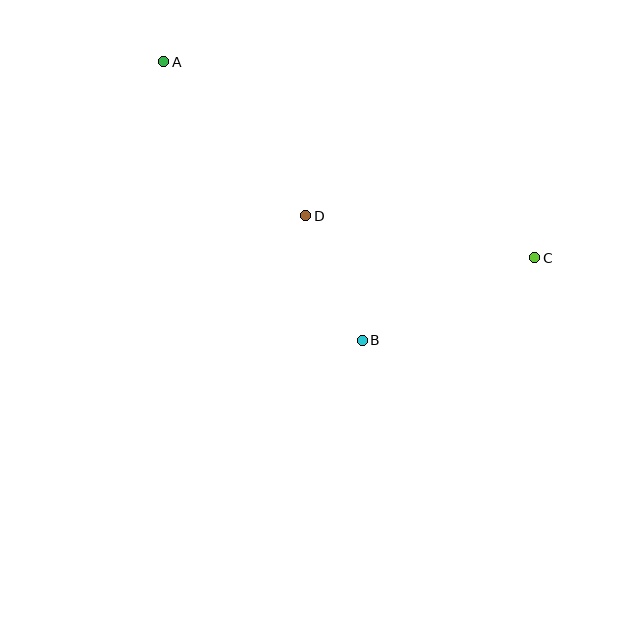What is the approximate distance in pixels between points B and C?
The distance between B and C is approximately 191 pixels.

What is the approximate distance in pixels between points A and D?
The distance between A and D is approximately 209 pixels.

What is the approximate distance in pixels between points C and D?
The distance between C and D is approximately 232 pixels.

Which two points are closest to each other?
Points B and D are closest to each other.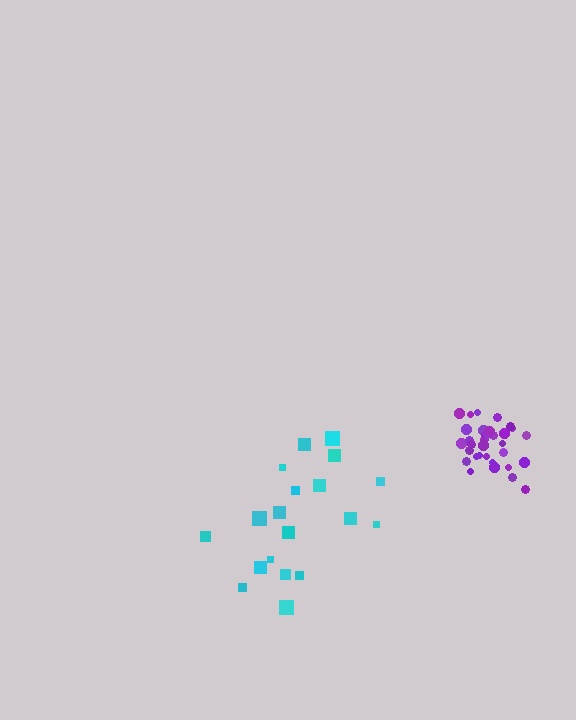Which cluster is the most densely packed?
Purple.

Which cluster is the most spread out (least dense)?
Cyan.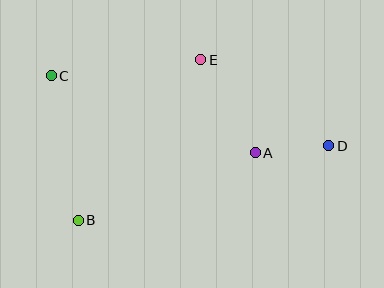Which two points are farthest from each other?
Points C and D are farthest from each other.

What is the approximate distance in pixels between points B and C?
The distance between B and C is approximately 147 pixels.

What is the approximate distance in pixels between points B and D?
The distance between B and D is approximately 261 pixels.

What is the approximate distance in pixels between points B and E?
The distance between B and E is approximately 202 pixels.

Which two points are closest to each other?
Points A and D are closest to each other.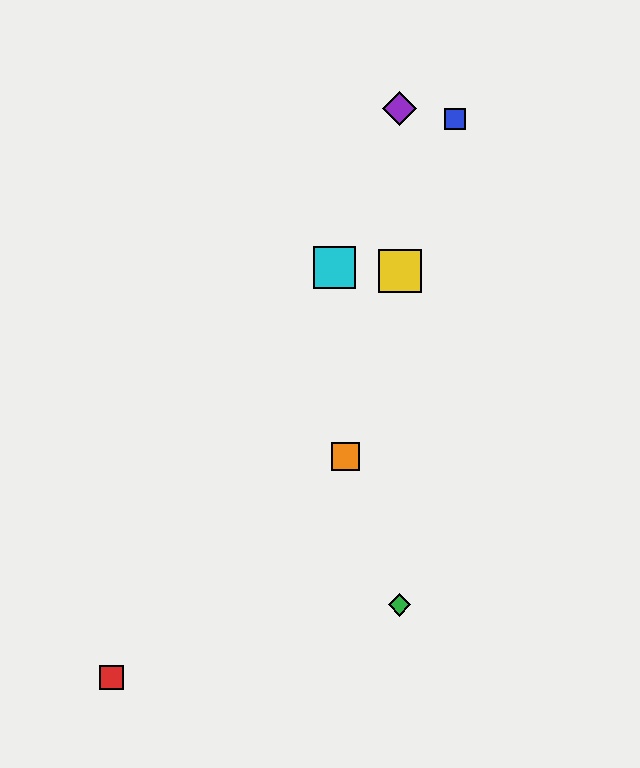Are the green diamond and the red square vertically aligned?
No, the green diamond is at x≈400 and the red square is at x≈111.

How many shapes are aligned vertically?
3 shapes (the green diamond, the yellow square, the purple diamond) are aligned vertically.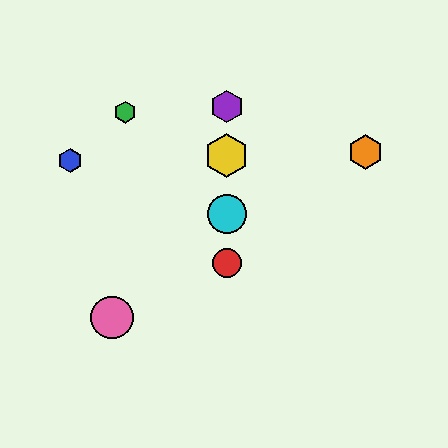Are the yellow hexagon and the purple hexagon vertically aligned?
Yes, both are at x≈227.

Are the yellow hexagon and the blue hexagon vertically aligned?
No, the yellow hexagon is at x≈227 and the blue hexagon is at x≈70.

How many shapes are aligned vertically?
4 shapes (the red circle, the yellow hexagon, the purple hexagon, the cyan circle) are aligned vertically.